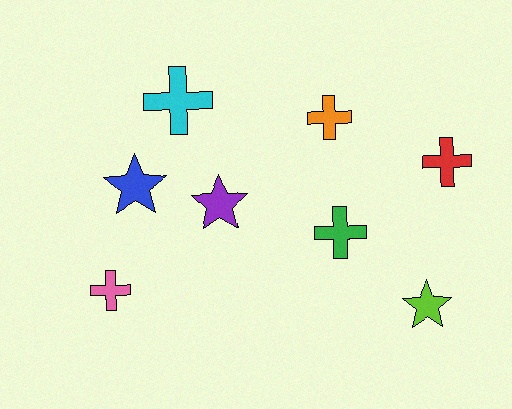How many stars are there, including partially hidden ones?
There are 3 stars.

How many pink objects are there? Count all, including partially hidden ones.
There is 1 pink object.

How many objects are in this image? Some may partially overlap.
There are 8 objects.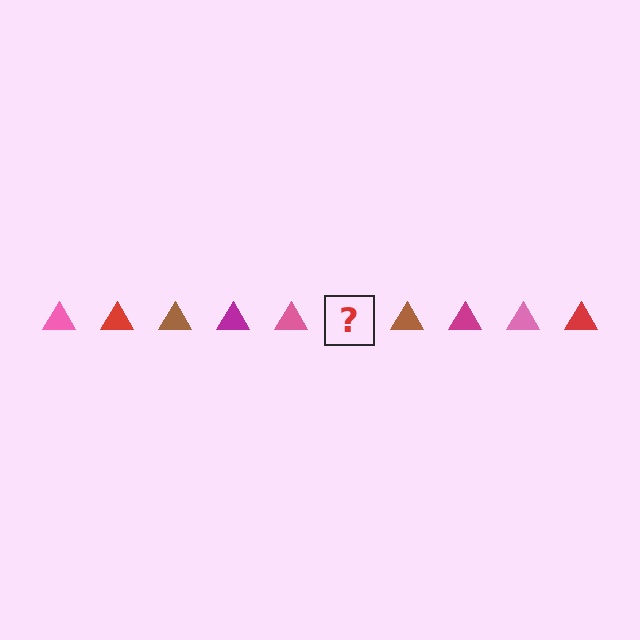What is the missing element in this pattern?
The missing element is a red triangle.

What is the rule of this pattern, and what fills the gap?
The rule is that the pattern cycles through pink, red, brown, magenta triangles. The gap should be filled with a red triangle.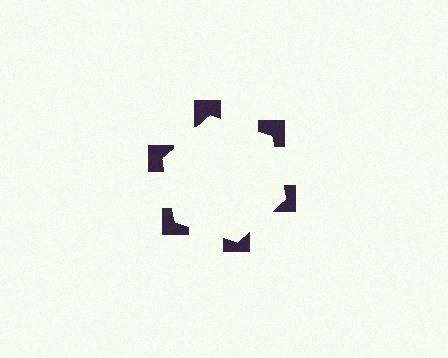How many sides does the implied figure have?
6 sides.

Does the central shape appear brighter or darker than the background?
It typically appears slightly brighter than the background, even though no actual brightness change is drawn.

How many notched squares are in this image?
There are 6 — one at each vertex of the illusory hexagon.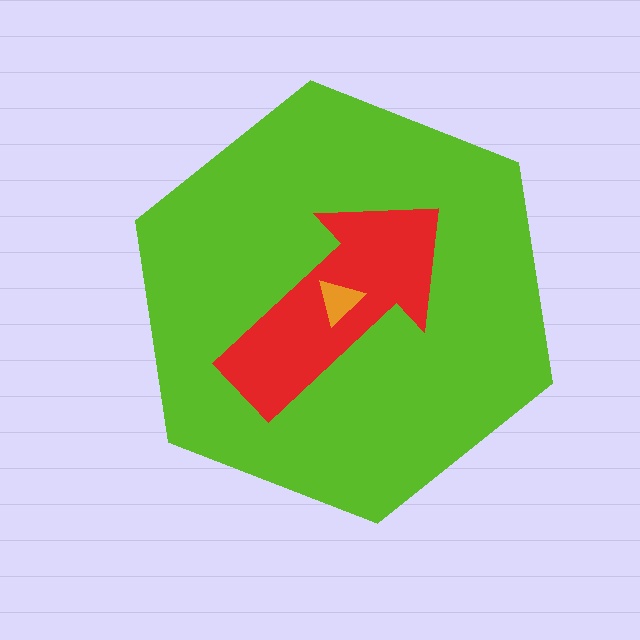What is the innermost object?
The orange triangle.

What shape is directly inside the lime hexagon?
The red arrow.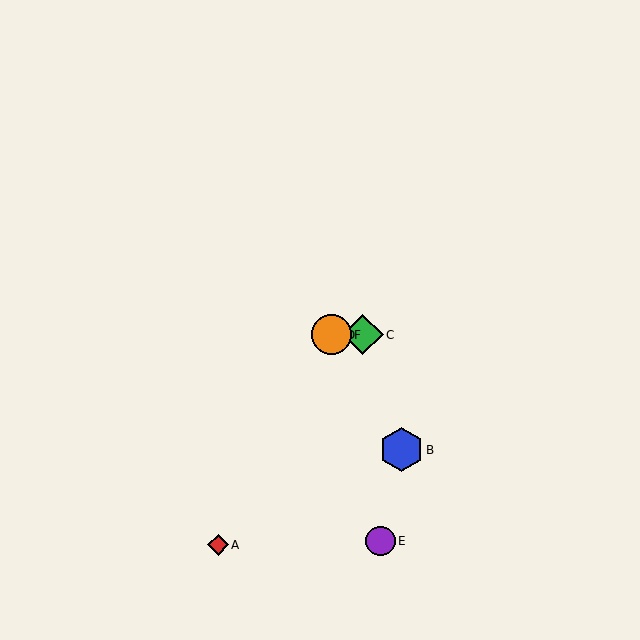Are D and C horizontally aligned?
Yes, both are at y≈335.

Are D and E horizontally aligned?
No, D is at y≈335 and E is at y≈541.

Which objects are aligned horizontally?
Objects C, D, F are aligned horizontally.